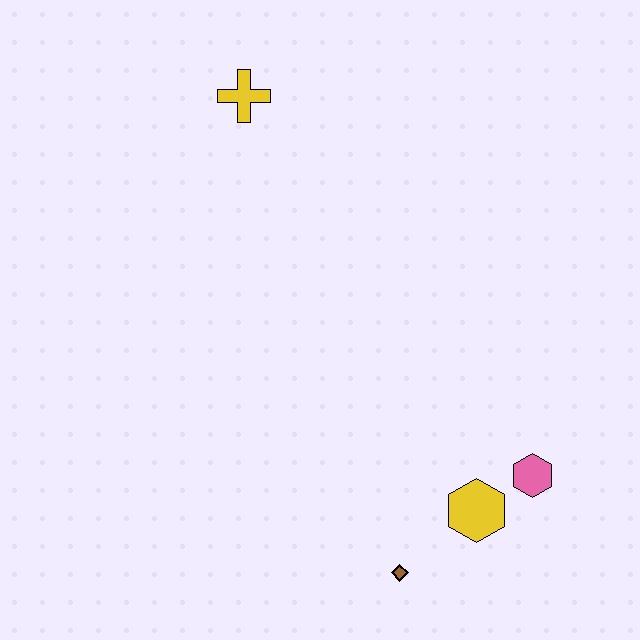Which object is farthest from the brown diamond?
The yellow cross is farthest from the brown diamond.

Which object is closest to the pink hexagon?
The yellow hexagon is closest to the pink hexagon.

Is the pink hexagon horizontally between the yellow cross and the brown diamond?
No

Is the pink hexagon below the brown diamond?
No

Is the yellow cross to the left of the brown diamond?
Yes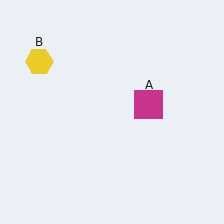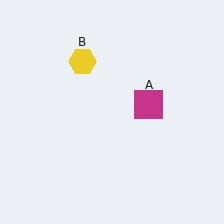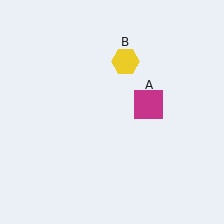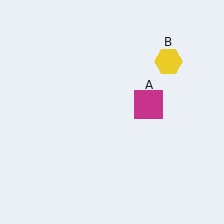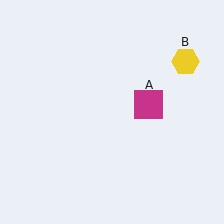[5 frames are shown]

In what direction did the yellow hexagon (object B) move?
The yellow hexagon (object B) moved right.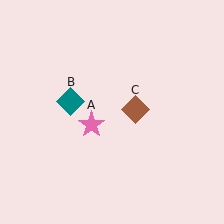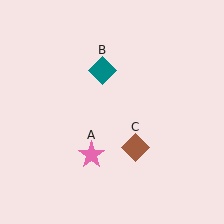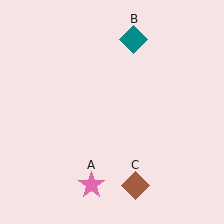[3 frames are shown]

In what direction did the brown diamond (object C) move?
The brown diamond (object C) moved down.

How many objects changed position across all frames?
3 objects changed position: pink star (object A), teal diamond (object B), brown diamond (object C).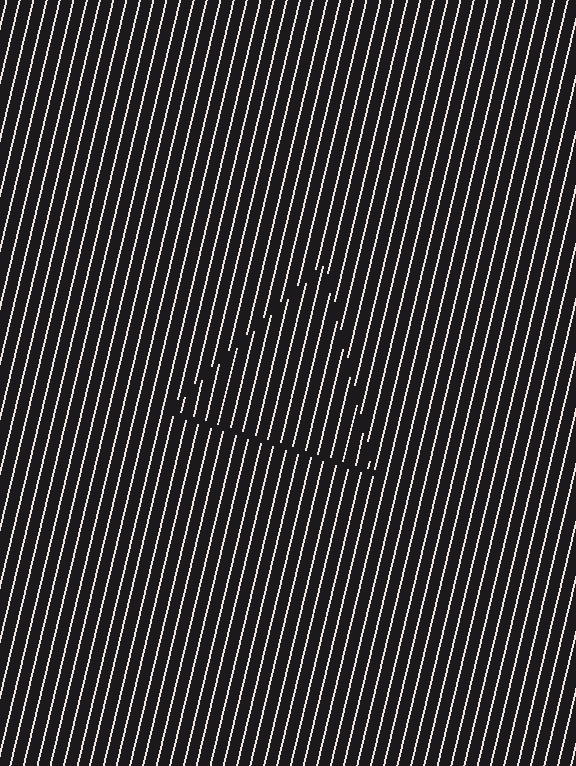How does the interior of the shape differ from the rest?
The interior of the shape contains the same grating, shifted by half a period — the contour is defined by the phase discontinuity where line-ends from the inner and outer gratings abut.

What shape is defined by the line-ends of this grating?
An illusory triangle. The interior of the shape contains the same grating, shifted by half a period — the contour is defined by the phase discontinuity where line-ends from the inner and outer gratings abut.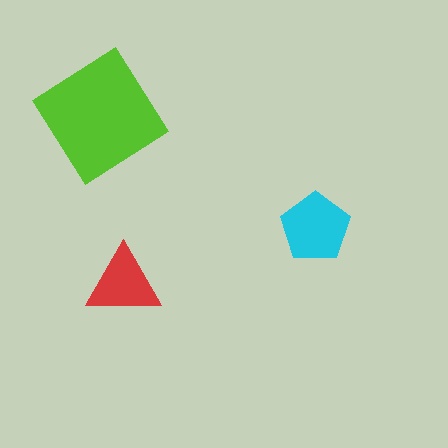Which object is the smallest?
The red triangle.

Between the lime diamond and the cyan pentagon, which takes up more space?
The lime diamond.